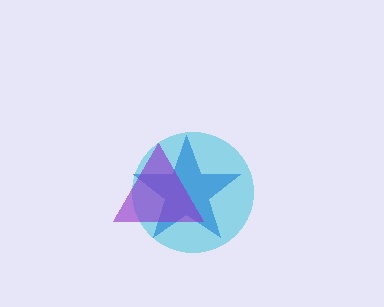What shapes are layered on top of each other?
The layered shapes are: a blue star, a cyan circle, a purple triangle.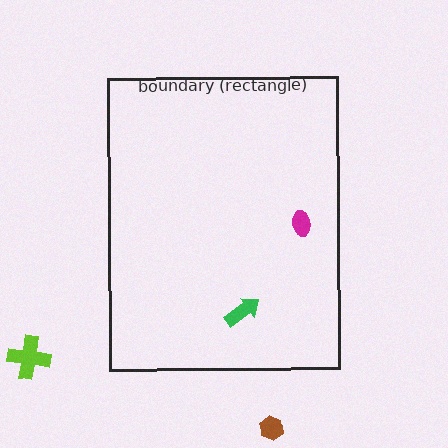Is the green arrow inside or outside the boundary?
Inside.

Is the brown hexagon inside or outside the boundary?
Outside.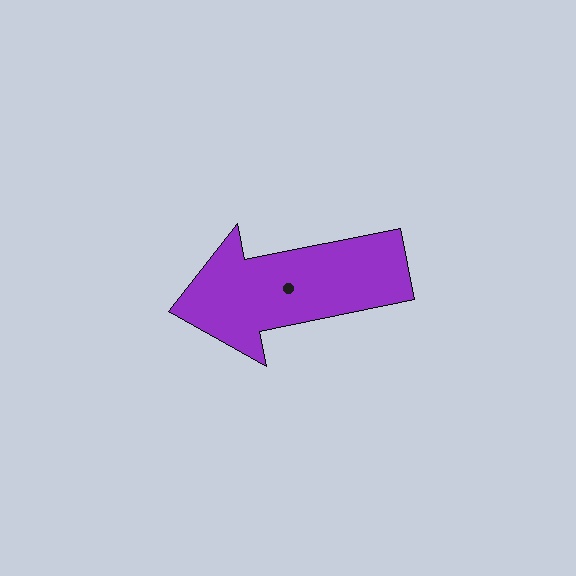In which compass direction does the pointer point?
West.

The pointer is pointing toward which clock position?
Roughly 9 o'clock.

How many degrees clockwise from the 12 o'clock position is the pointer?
Approximately 259 degrees.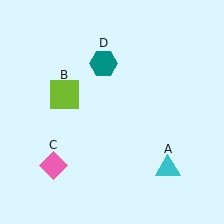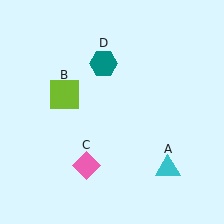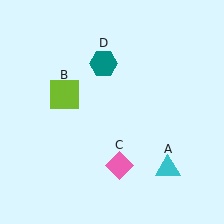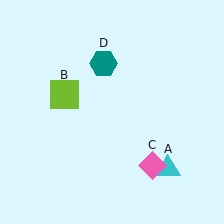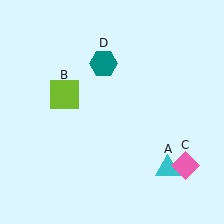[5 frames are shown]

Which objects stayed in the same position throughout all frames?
Cyan triangle (object A) and lime square (object B) and teal hexagon (object D) remained stationary.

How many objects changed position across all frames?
1 object changed position: pink diamond (object C).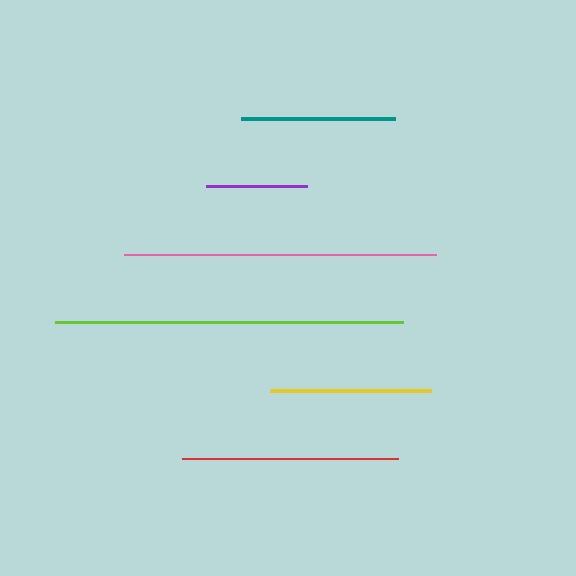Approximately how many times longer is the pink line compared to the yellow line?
The pink line is approximately 1.9 times the length of the yellow line.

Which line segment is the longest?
The lime line is the longest at approximately 348 pixels.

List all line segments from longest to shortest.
From longest to shortest: lime, pink, red, yellow, teal, purple.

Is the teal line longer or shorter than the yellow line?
The yellow line is longer than the teal line.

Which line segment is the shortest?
The purple line is the shortest at approximately 101 pixels.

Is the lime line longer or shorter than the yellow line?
The lime line is longer than the yellow line.